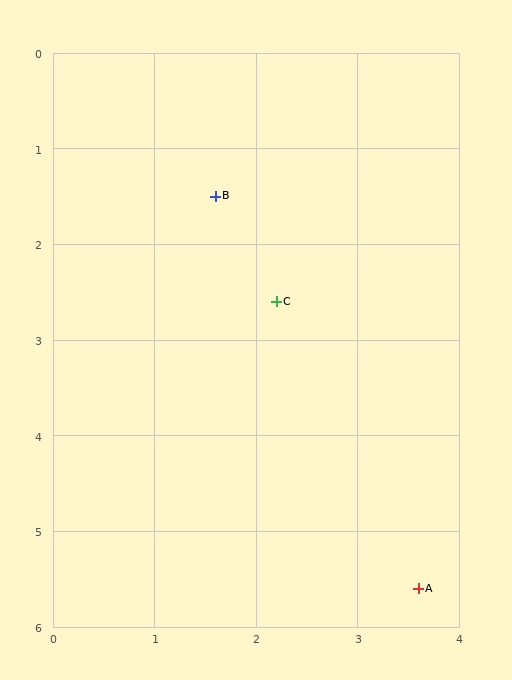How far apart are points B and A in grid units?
Points B and A are about 4.6 grid units apart.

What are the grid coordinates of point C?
Point C is at approximately (2.2, 2.6).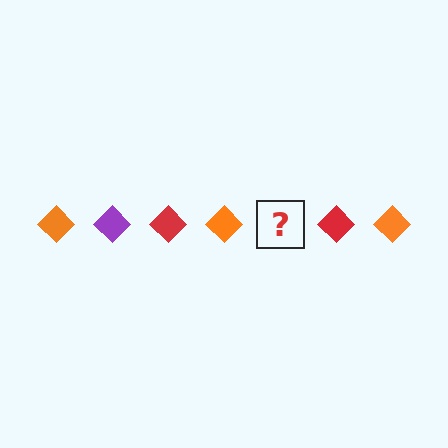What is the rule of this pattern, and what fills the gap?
The rule is that the pattern cycles through orange, purple, red diamonds. The gap should be filled with a purple diamond.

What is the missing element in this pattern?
The missing element is a purple diamond.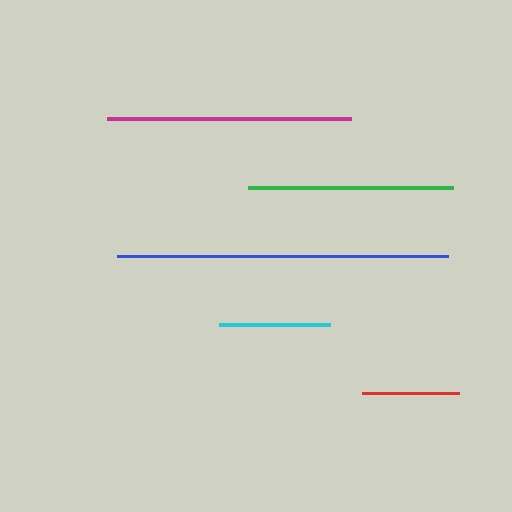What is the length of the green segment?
The green segment is approximately 205 pixels long.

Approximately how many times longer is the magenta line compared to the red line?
The magenta line is approximately 2.5 times the length of the red line.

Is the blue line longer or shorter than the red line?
The blue line is longer than the red line.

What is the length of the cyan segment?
The cyan segment is approximately 111 pixels long.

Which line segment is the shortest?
The red line is the shortest at approximately 97 pixels.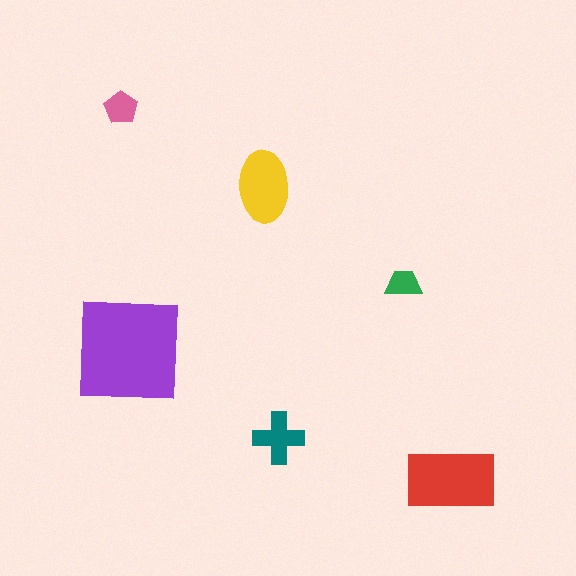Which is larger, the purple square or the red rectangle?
The purple square.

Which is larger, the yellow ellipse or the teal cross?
The yellow ellipse.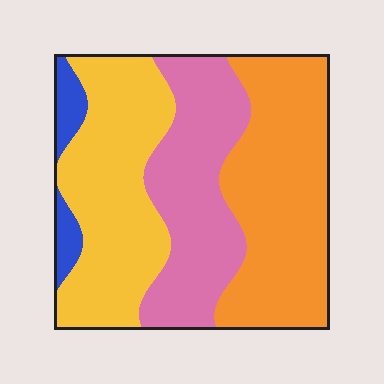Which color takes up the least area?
Blue, at roughly 5%.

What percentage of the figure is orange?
Orange takes up about one third (1/3) of the figure.